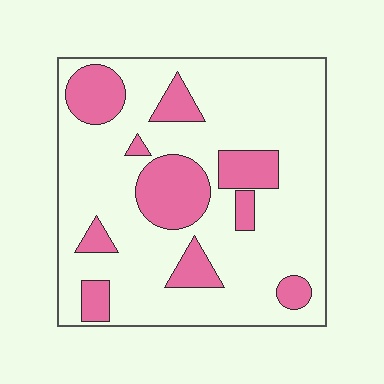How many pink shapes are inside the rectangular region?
10.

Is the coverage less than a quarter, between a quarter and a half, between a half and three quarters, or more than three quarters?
Less than a quarter.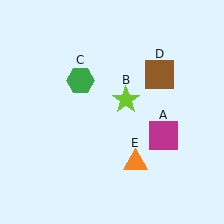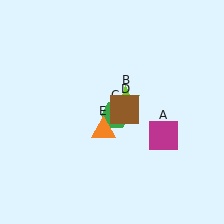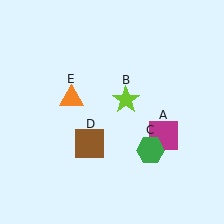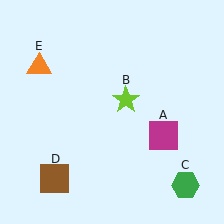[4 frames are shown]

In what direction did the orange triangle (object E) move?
The orange triangle (object E) moved up and to the left.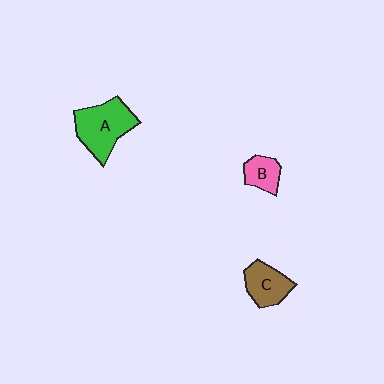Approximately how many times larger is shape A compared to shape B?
Approximately 2.2 times.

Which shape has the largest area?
Shape A (green).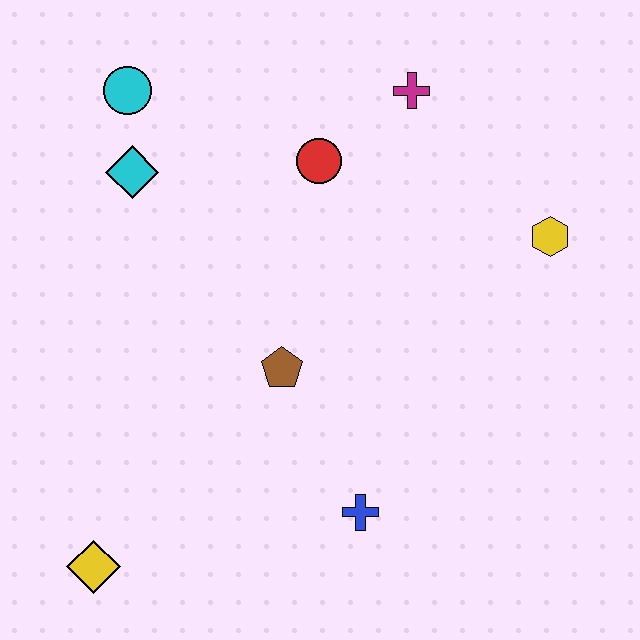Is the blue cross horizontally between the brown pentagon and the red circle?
No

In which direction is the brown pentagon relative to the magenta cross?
The brown pentagon is below the magenta cross.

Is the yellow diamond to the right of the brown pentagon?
No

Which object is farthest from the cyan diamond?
The yellow hexagon is farthest from the cyan diamond.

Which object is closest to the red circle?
The magenta cross is closest to the red circle.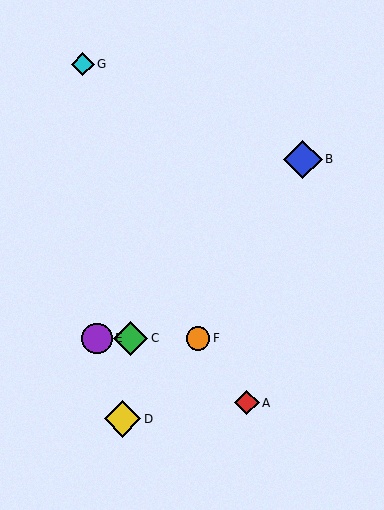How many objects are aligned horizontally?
3 objects (C, E, F) are aligned horizontally.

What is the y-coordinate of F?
Object F is at y≈339.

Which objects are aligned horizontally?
Objects C, E, F are aligned horizontally.